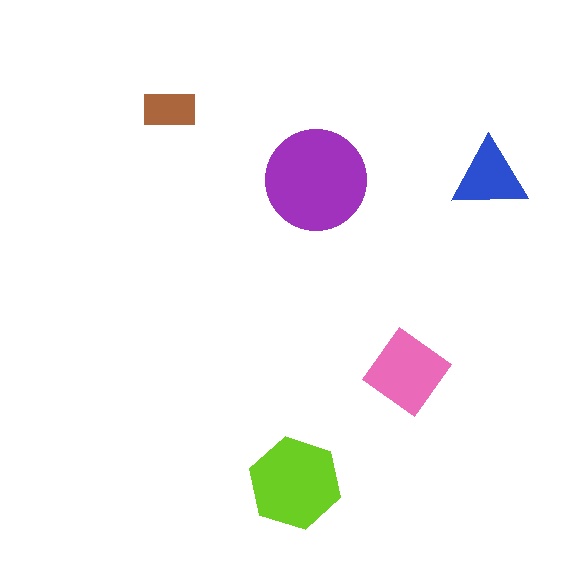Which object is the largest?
The purple circle.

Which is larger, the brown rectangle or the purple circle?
The purple circle.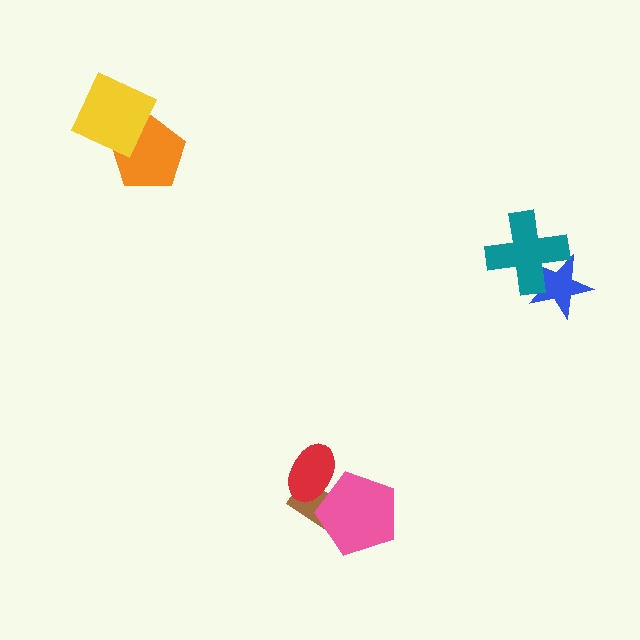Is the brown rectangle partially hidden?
Yes, it is partially covered by another shape.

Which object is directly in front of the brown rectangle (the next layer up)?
The red ellipse is directly in front of the brown rectangle.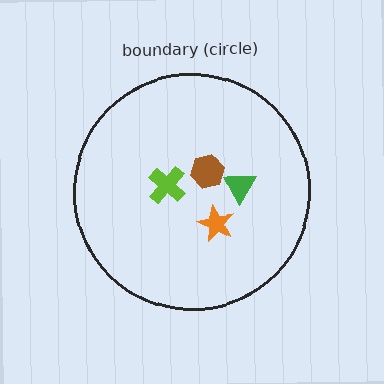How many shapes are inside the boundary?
4 inside, 0 outside.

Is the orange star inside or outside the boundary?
Inside.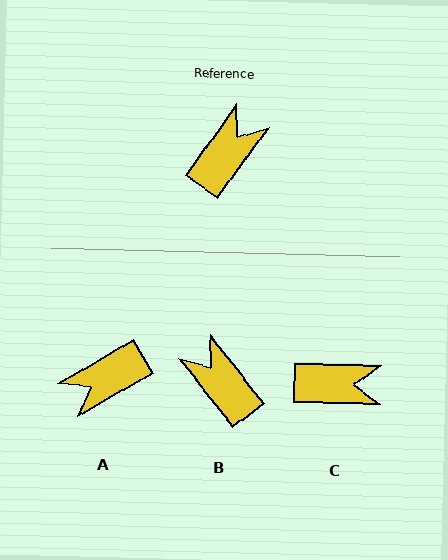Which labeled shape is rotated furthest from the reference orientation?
A, about 156 degrees away.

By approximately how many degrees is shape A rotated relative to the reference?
Approximately 156 degrees counter-clockwise.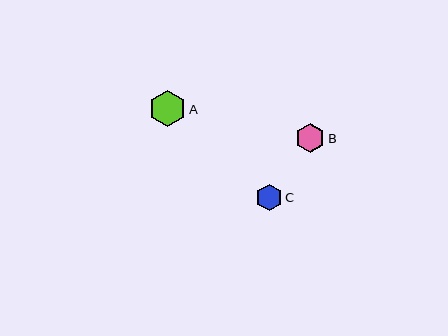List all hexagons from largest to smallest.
From largest to smallest: A, B, C.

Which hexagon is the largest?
Hexagon A is the largest with a size of approximately 37 pixels.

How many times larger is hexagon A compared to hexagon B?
Hexagon A is approximately 1.3 times the size of hexagon B.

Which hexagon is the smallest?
Hexagon C is the smallest with a size of approximately 27 pixels.